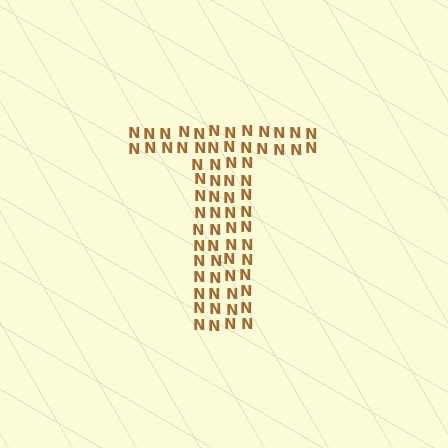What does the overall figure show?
The overall figure shows the letter T.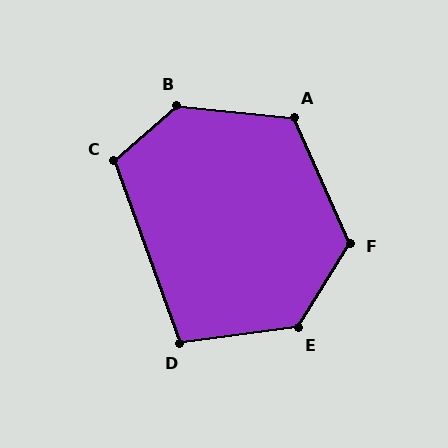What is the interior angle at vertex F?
Approximately 125 degrees (obtuse).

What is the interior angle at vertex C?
Approximately 111 degrees (obtuse).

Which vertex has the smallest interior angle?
D, at approximately 102 degrees.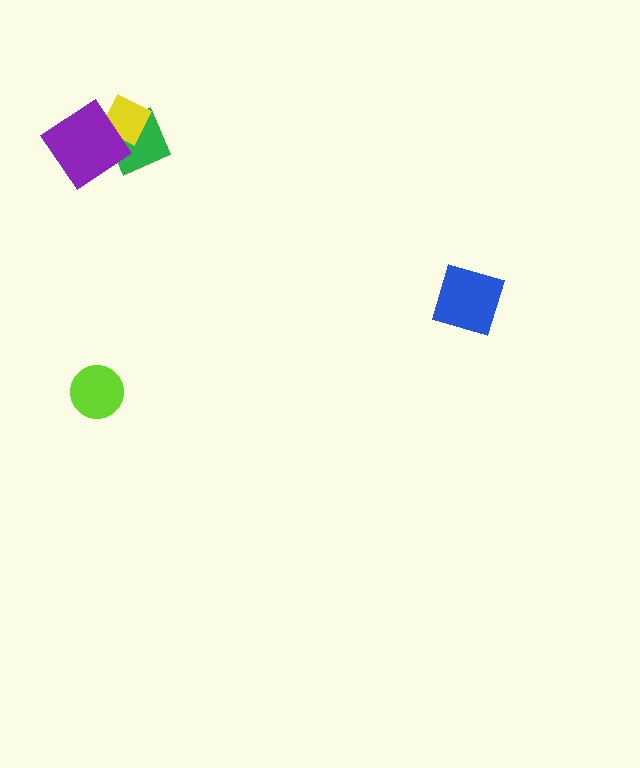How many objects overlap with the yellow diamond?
2 objects overlap with the yellow diamond.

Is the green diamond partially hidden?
Yes, it is partially covered by another shape.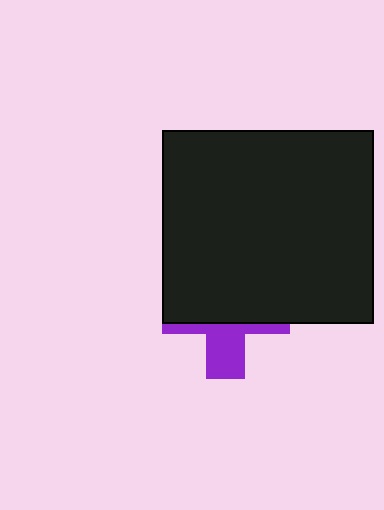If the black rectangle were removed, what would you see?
You would see the complete purple cross.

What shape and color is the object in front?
The object in front is a black rectangle.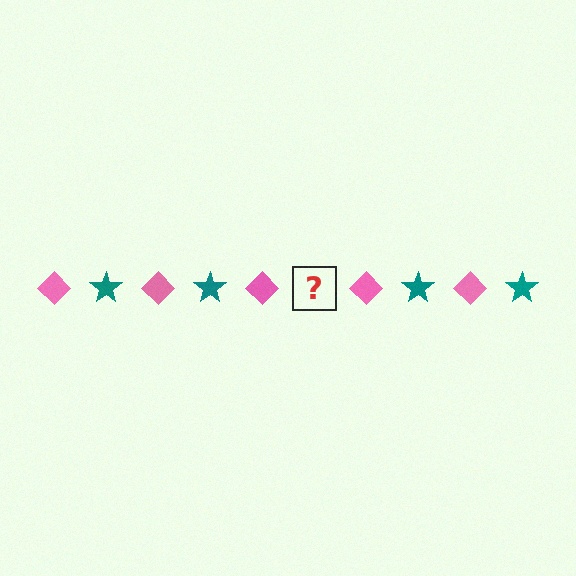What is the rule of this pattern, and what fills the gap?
The rule is that the pattern alternates between pink diamond and teal star. The gap should be filled with a teal star.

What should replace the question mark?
The question mark should be replaced with a teal star.